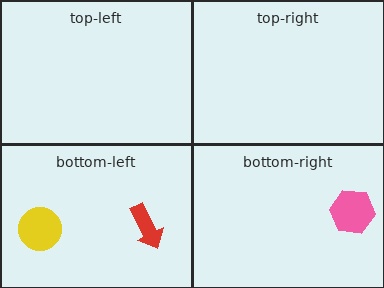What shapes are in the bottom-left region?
The yellow circle, the red arrow.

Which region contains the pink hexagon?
The bottom-right region.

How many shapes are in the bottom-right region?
1.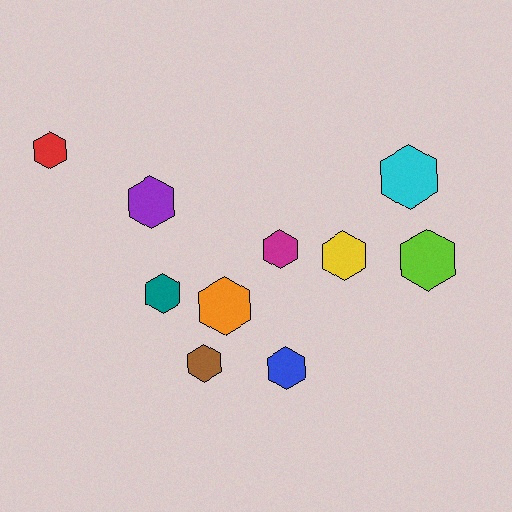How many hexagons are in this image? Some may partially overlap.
There are 10 hexagons.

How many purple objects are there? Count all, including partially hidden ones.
There is 1 purple object.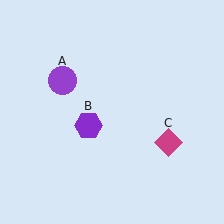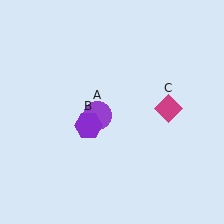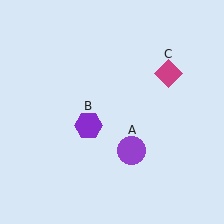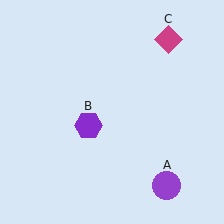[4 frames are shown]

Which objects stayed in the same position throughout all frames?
Purple hexagon (object B) remained stationary.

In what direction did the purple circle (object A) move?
The purple circle (object A) moved down and to the right.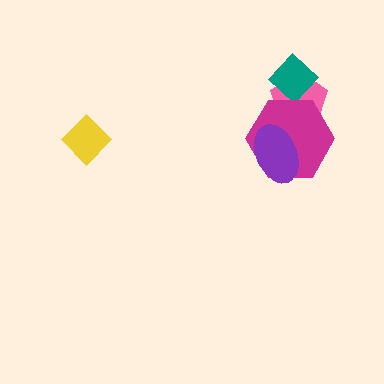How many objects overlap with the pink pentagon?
2 objects overlap with the pink pentagon.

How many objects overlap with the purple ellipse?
1 object overlaps with the purple ellipse.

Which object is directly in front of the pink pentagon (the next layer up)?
The teal diamond is directly in front of the pink pentagon.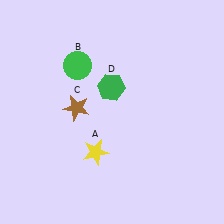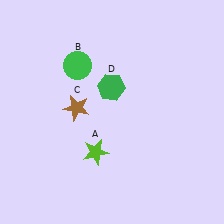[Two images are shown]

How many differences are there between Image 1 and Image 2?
There is 1 difference between the two images.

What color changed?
The star (A) changed from yellow in Image 1 to lime in Image 2.